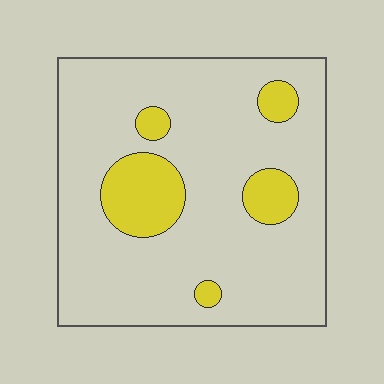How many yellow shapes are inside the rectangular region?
5.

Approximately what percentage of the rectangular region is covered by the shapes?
Approximately 15%.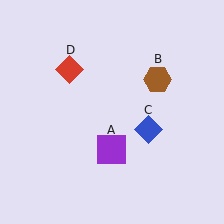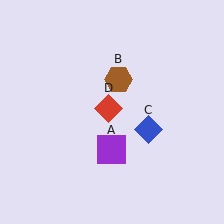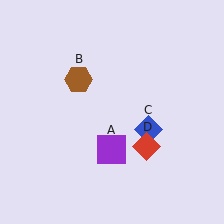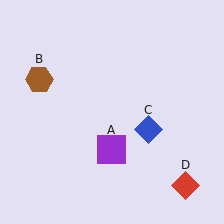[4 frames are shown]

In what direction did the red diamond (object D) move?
The red diamond (object D) moved down and to the right.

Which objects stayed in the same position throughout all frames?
Purple square (object A) and blue diamond (object C) remained stationary.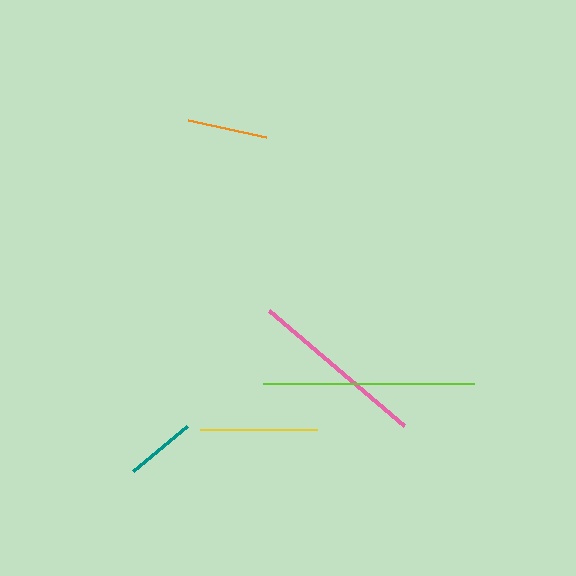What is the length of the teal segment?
The teal segment is approximately 71 pixels long.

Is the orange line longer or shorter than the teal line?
The orange line is longer than the teal line.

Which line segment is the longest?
The lime line is the longest at approximately 212 pixels.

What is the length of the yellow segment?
The yellow segment is approximately 116 pixels long.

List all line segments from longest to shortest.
From longest to shortest: lime, pink, yellow, orange, teal.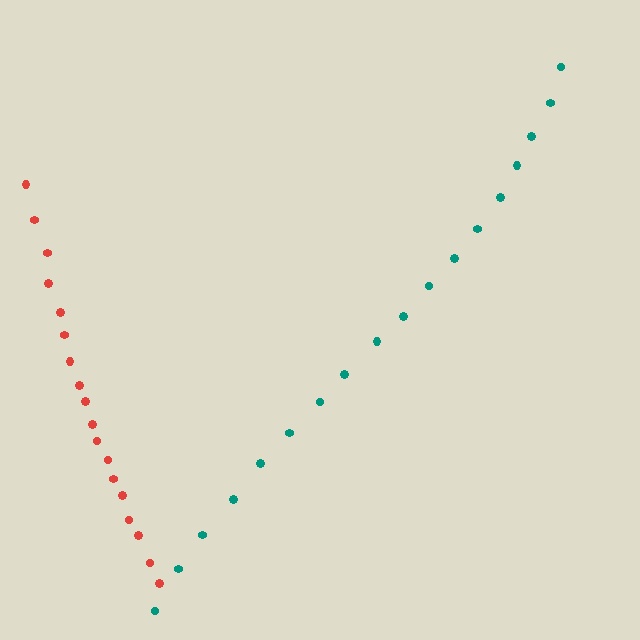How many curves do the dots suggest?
There are 2 distinct paths.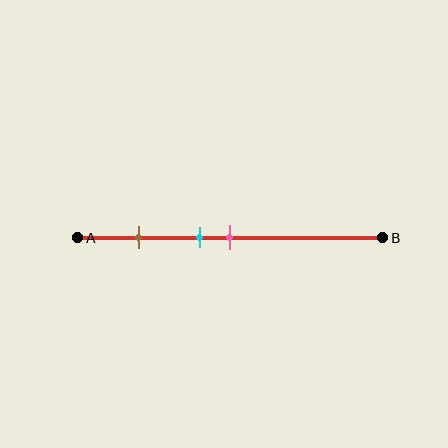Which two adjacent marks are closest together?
The cyan and pink marks are the closest adjacent pair.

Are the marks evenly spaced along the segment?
No, the marks are not evenly spaced.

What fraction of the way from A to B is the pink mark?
The pink mark is approximately 50% (0.5) of the way from A to B.